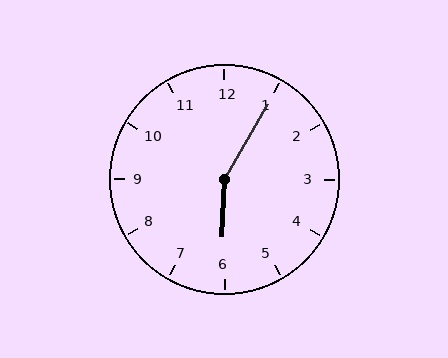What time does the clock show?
6:05.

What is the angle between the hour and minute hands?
Approximately 152 degrees.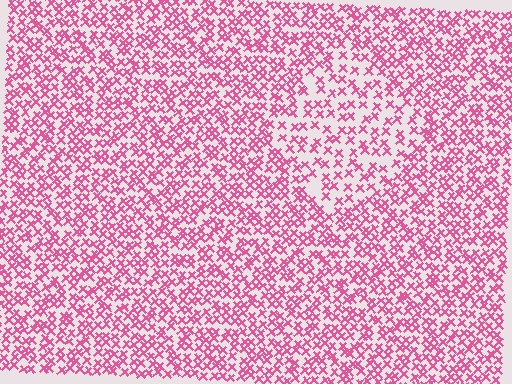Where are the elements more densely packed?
The elements are more densely packed outside the diamond boundary.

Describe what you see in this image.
The image contains small pink elements arranged at two different densities. A diamond-shaped region is visible where the elements are less densely packed than the surrounding area.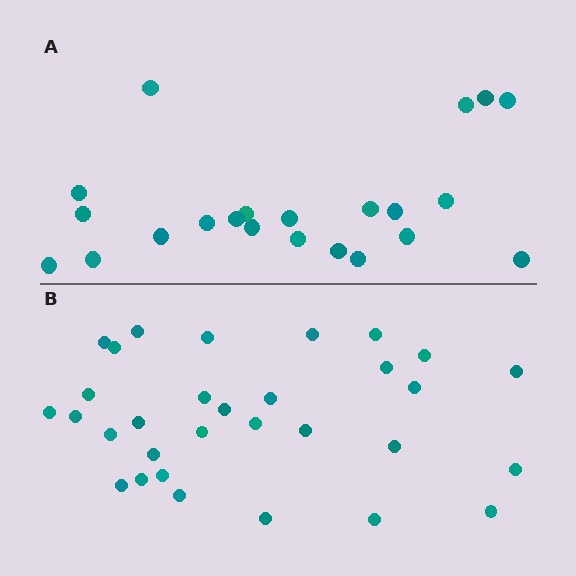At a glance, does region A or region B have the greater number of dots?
Region B (the bottom region) has more dots.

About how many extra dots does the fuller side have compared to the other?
Region B has roughly 8 or so more dots than region A.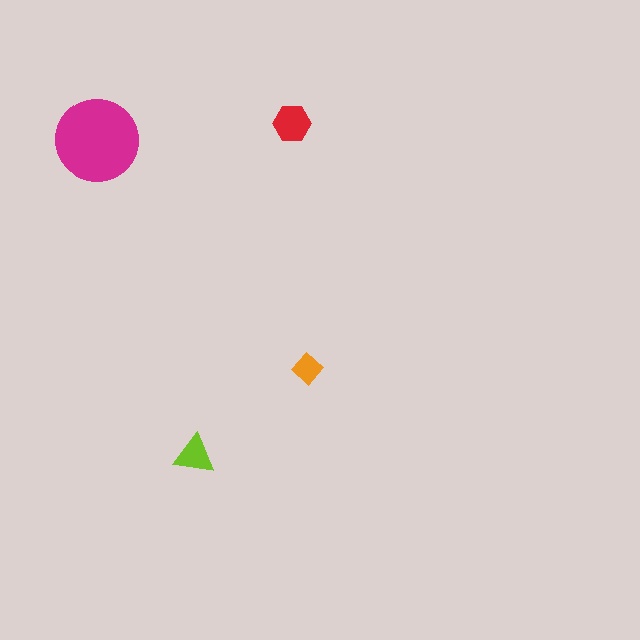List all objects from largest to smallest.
The magenta circle, the red hexagon, the lime triangle, the orange diamond.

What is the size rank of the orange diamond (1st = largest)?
4th.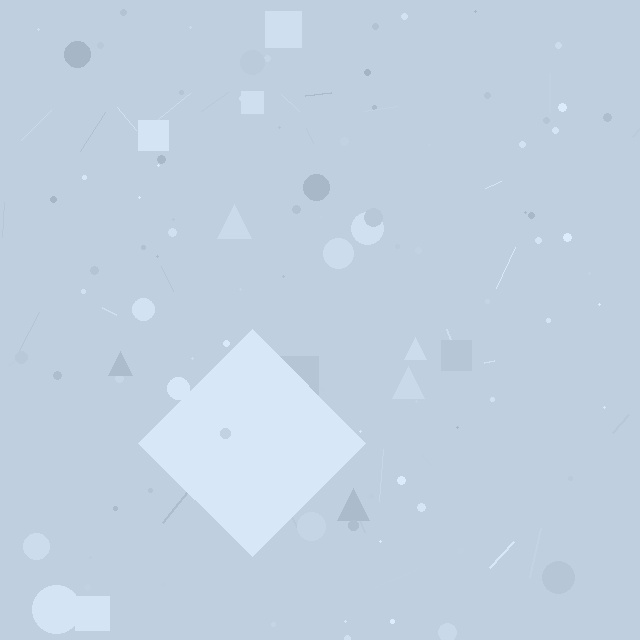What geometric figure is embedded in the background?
A diamond is embedded in the background.